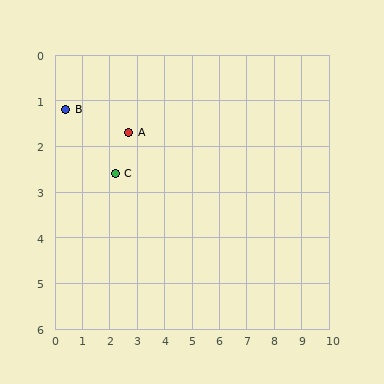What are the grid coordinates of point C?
Point C is at approximately (2.2, 2.6).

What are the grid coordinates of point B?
Point B is at approximately (0.4, 1.2).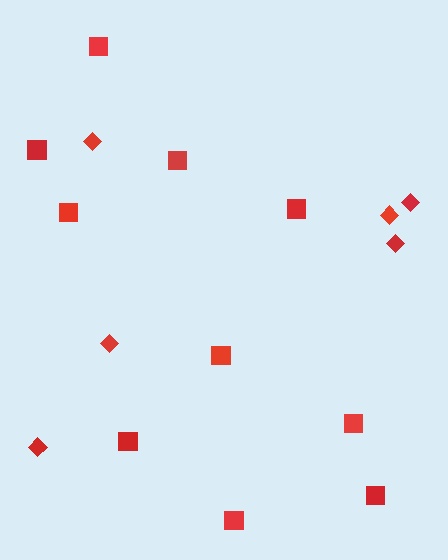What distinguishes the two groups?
There are 2 groups: one group of squares (10) and one group of diamonds (6).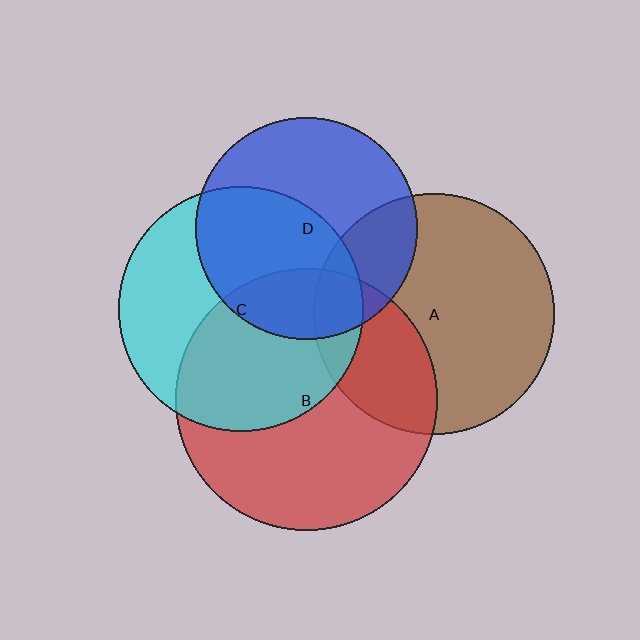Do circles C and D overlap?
Yes.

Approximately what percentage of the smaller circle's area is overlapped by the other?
Approximately 50%.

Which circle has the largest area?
Circle B (red).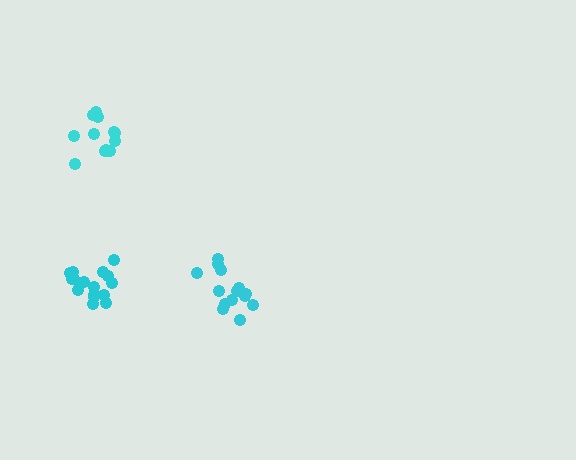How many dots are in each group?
Group 1: 12 dots, Group 2: 14 dots, Group 3: 16 dots (42 total).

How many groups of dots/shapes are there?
There are 3 groups.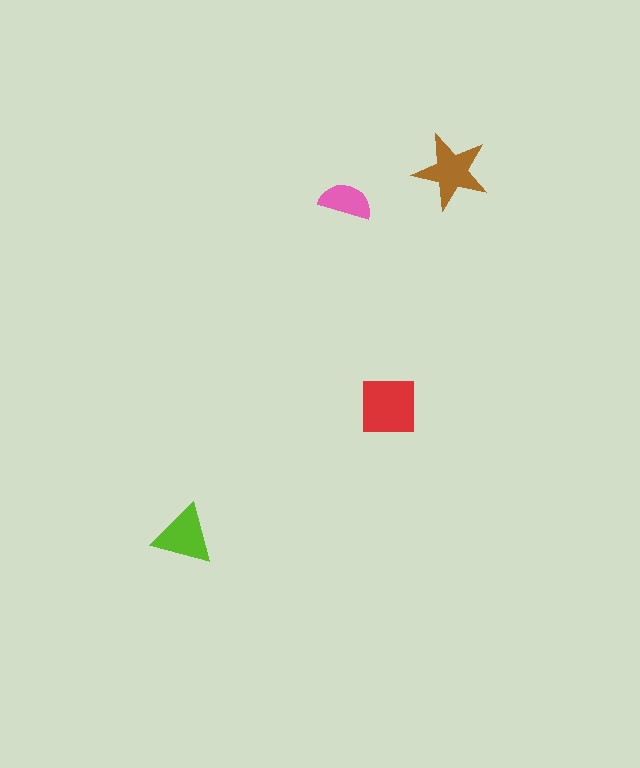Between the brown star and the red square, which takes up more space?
The red square.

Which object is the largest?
The red square.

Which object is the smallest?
The pink semicircle.